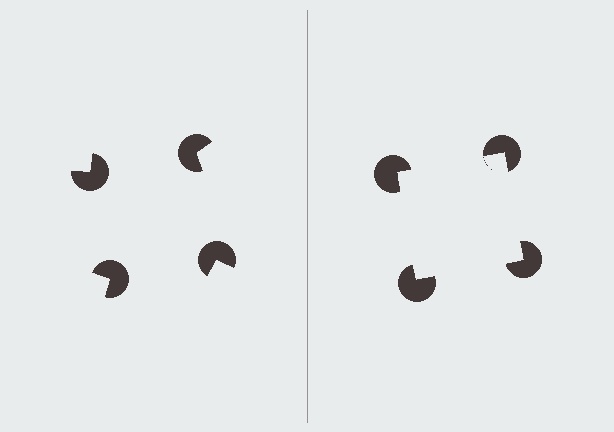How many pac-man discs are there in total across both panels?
8 — 4 on each side.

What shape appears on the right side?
An illusory square.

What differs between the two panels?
The pac-man discs are positioned identically on both sides; only the wedge orientations differ. On the right they align to a square; on the left they are misaligned.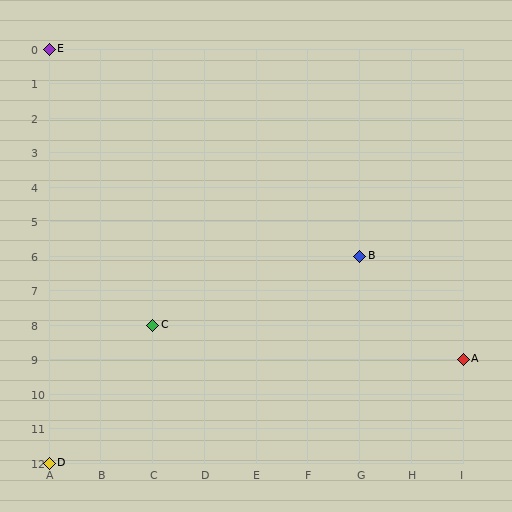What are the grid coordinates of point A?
Point A is at grid coordinates (I, 9).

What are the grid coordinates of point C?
Point C is at grid coordinates (C, 8).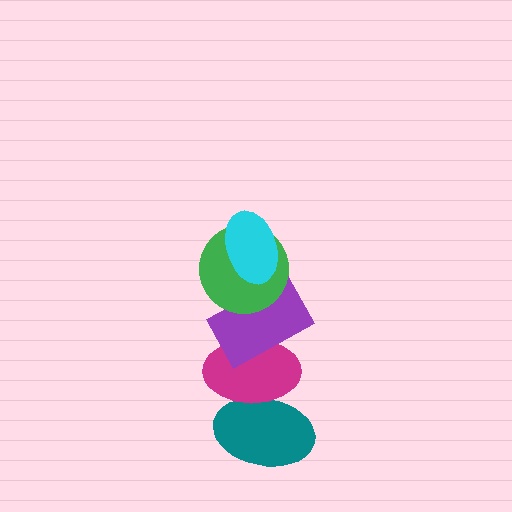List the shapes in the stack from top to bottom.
From top to bottom: the cyan ellipse, the green circle, the purple rectangle, the magenta ellipse, the teal ellipse.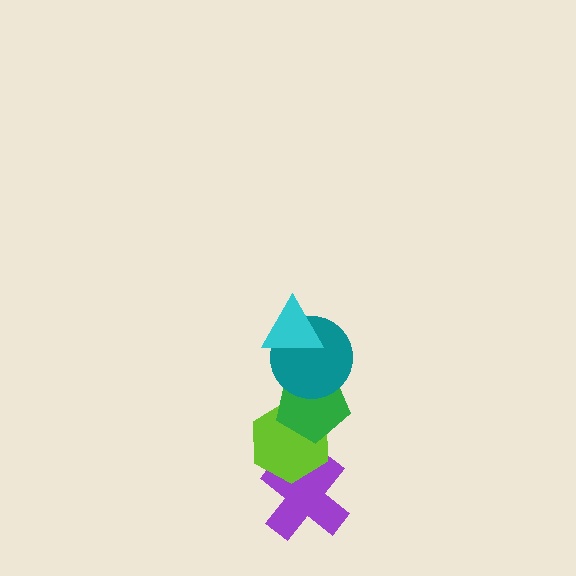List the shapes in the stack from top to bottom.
From top to bottom: the cyan triangle, the teal circle, the green pentagon, the lime hexagon, the purple cross.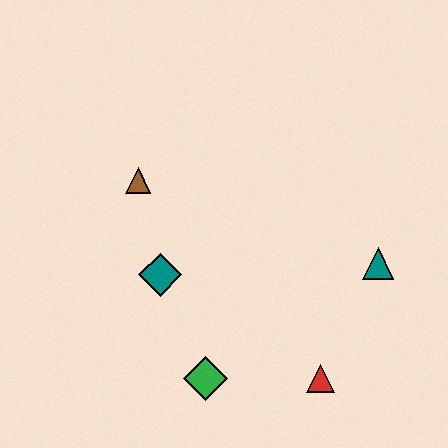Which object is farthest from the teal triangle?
The brown triangle is farthest from the teal triangle.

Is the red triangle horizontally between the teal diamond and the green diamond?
No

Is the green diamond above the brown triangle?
No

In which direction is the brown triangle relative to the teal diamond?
The brown triangle is above the teal diamond.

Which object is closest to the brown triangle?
The teal diamond is closest to the brown triangle.